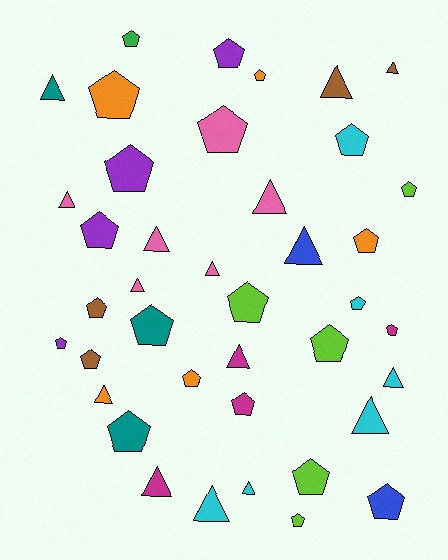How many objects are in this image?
There are 40 objects.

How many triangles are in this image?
There are 16 triangles.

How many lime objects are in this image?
There are 5 lime objects.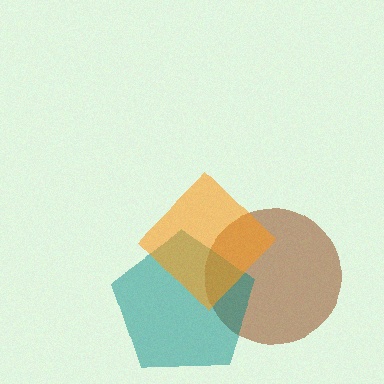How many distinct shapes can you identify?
There are 3 distinct shapes: a brown circle, a teal pentagon, an orange diamond.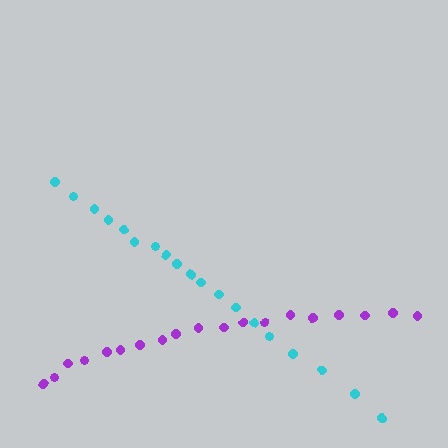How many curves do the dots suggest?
There are 2 distinct paths.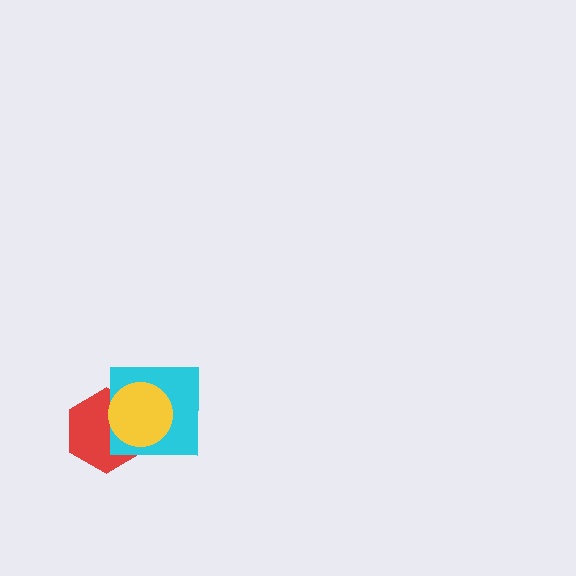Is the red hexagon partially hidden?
Yes, it is partially covered by another shape.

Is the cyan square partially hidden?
Yes, it is partially covered by another shape.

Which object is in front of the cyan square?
The yellow circle is in front of the cyan square.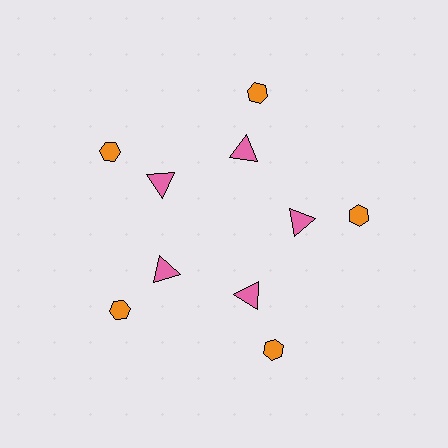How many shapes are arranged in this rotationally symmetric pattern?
There are 10 shapes, arranged in 5 groups of 2.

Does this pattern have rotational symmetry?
Yes, this pattern has 5-fold rotational symmetry. It looks the same after rotating 72 degrees around the center.